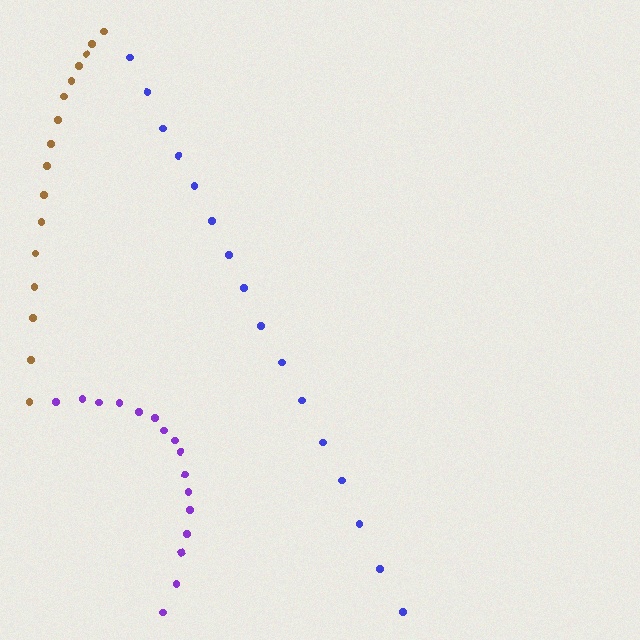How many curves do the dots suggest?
There are 3 distinct paths.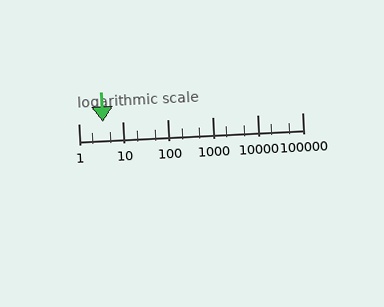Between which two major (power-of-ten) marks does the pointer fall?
The pointer is between 1 and 10.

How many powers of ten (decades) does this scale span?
The scale spans 5 decades, from 1 to 100000.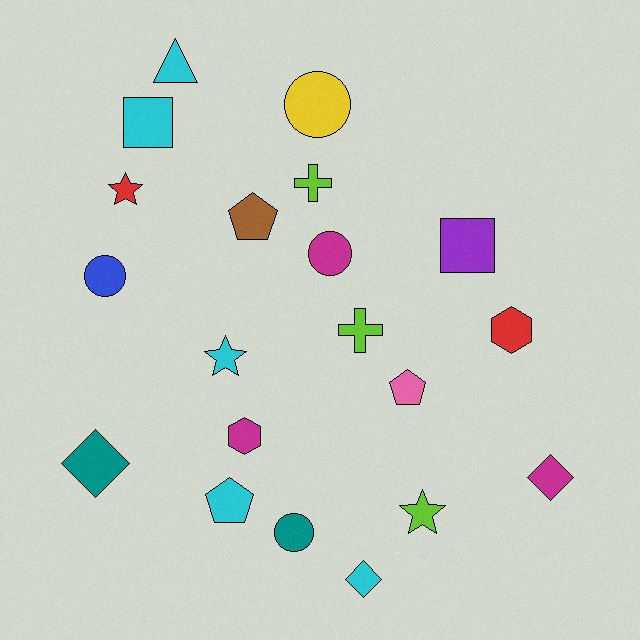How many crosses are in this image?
There are 2 crosses.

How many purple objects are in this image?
There is 1 purple object.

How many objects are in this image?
There are 20 objects.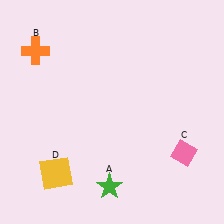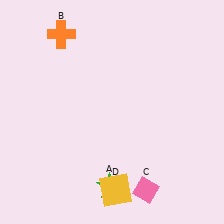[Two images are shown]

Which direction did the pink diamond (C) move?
The pink diamond (C) moved left.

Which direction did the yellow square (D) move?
The yellow square (D) moved right.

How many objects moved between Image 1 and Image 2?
3 objects moved between the two images.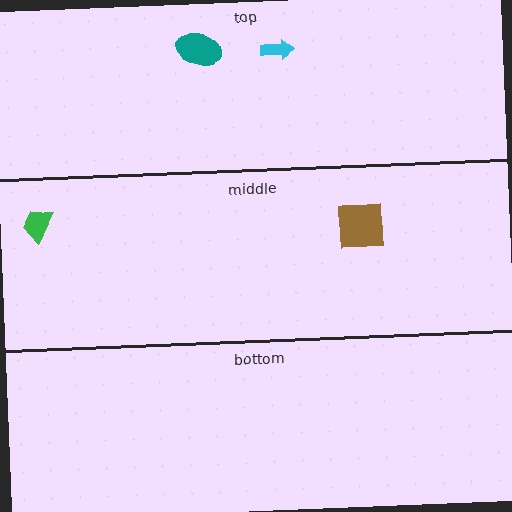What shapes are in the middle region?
The brown square, the green trapezoid.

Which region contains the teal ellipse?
The top region.